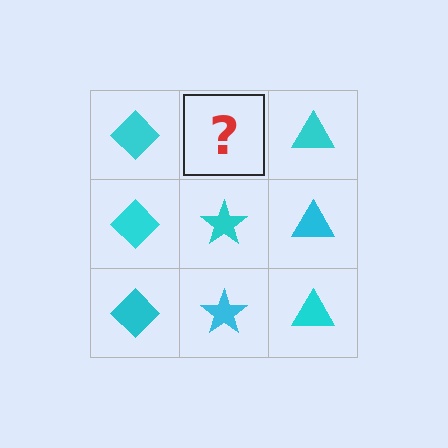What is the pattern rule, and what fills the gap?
The rule is that each column has a consistent shape. The gap should be filled with a cyan star.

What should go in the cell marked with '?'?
The missing cell should contain a cyan star.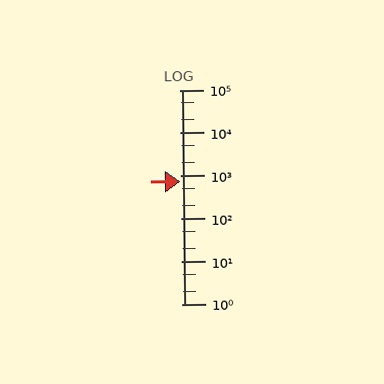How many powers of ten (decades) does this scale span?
The scale spans 5 decades, from 1 to 100000.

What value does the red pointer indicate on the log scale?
The pointer indicates approximately 740.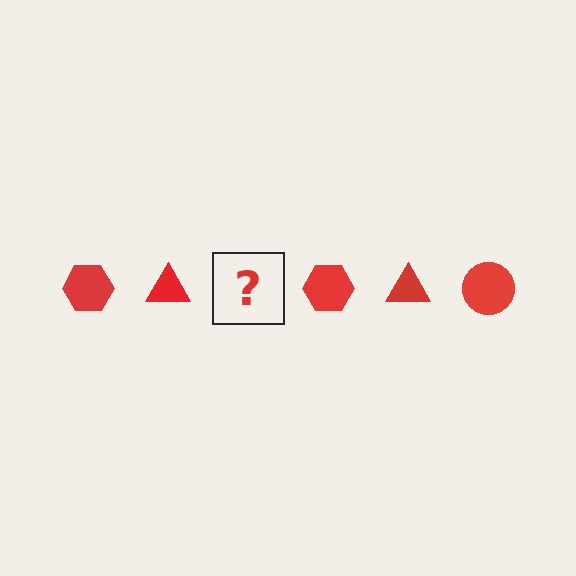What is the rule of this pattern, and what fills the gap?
The rule is that the pattern cycles through hexagon, triangle, circle shapes in red. The gap should be filled with a red circle.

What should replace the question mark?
The question mark should be replaced with a red circle.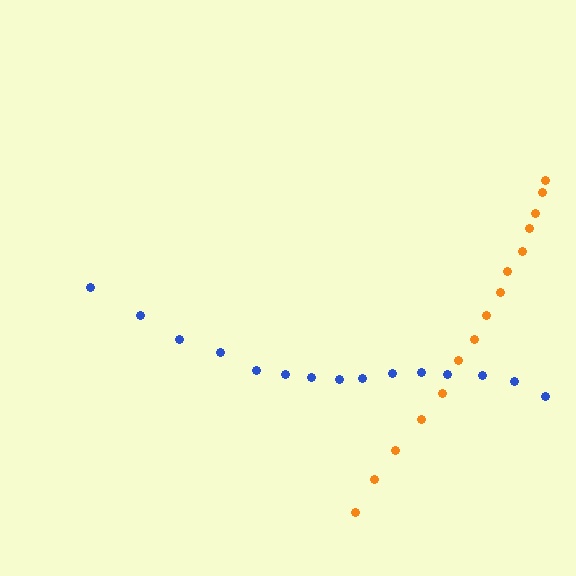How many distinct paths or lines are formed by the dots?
There are 2 distinct paths.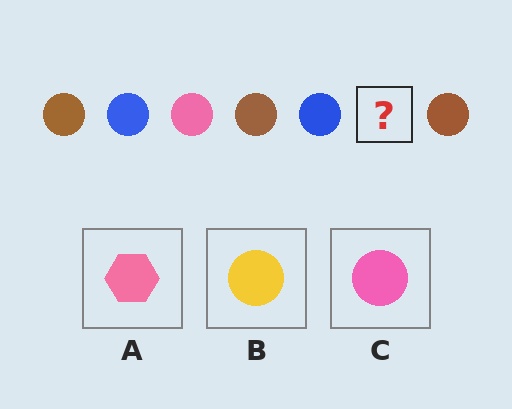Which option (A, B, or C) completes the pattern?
C.